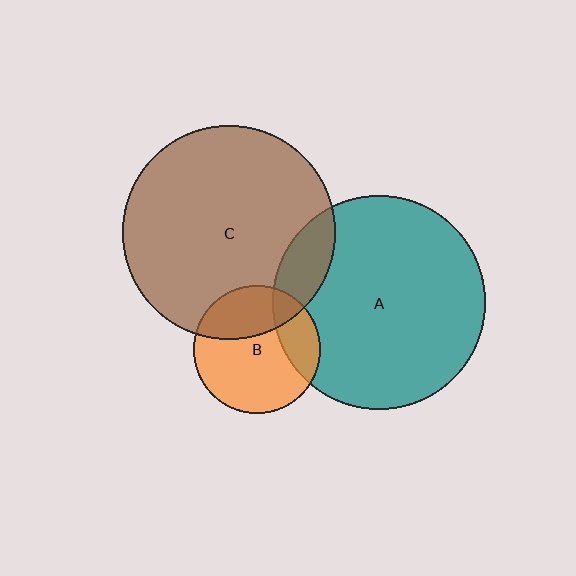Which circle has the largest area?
Circle A (teal).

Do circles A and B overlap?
Yes.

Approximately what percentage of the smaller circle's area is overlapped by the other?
Approximately 25%.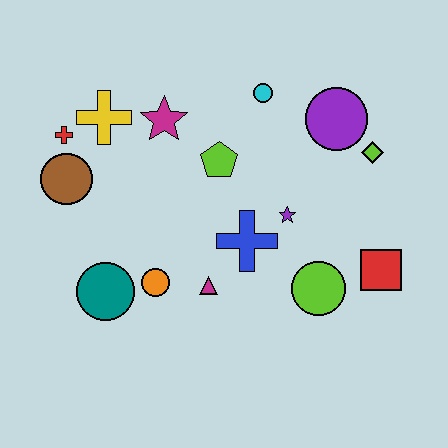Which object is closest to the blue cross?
The purple star is closest to the blue cross.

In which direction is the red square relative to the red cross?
The red square is to the right of the red cross.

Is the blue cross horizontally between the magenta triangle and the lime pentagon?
No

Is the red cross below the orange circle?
No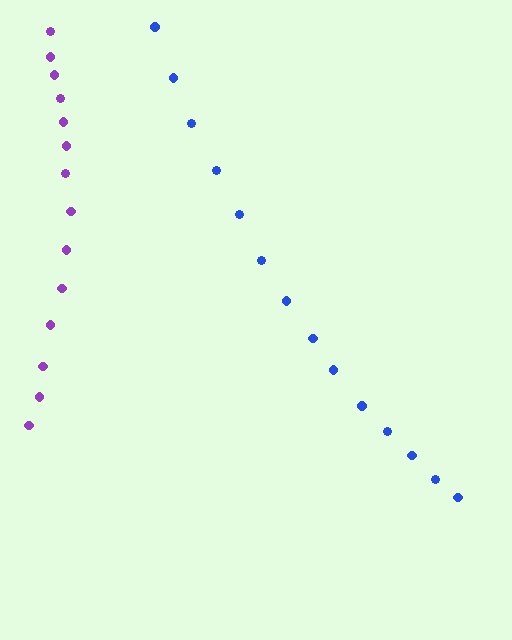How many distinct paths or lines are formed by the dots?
There are 2 distinct paths.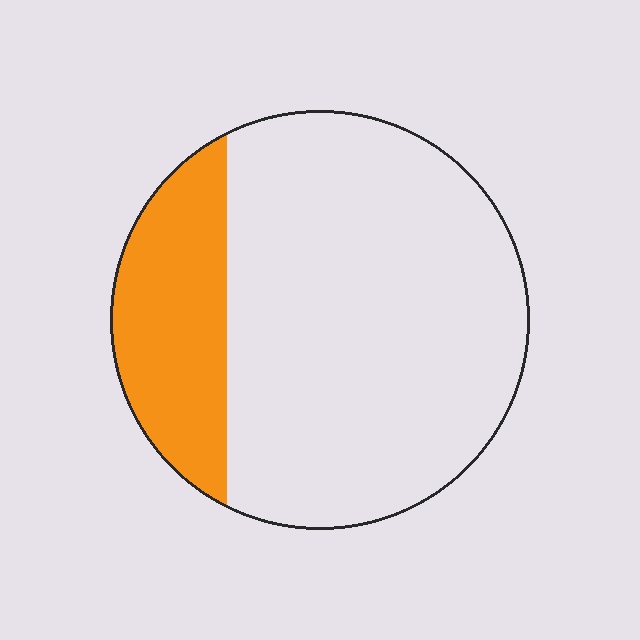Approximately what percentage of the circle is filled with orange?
Approximately 25%.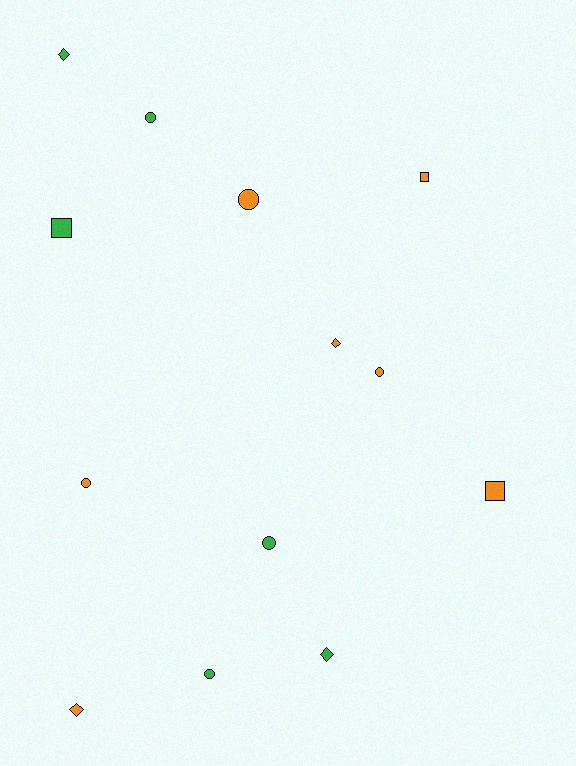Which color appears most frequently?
Orange, with 7 objects.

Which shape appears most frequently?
Circle, with 6 objects.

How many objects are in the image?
There are 13 objects.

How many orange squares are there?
There are 2 orange squares.